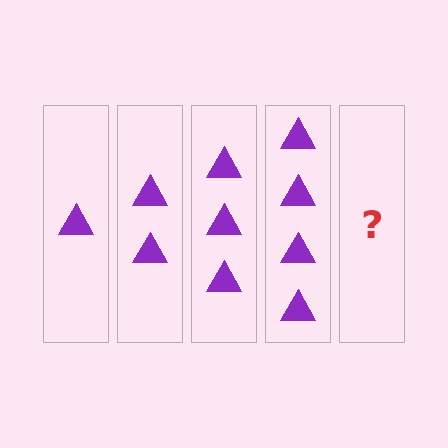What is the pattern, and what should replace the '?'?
The pattern is that each step adds one more triangle. The '?' should be 5 triangles.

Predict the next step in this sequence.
The next step is 5 triangles.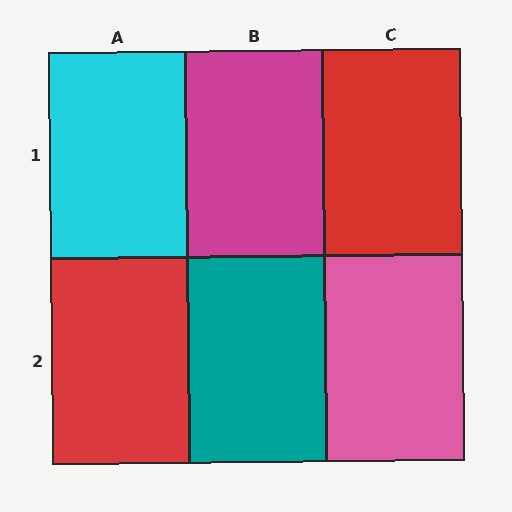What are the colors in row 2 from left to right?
Red, teal, pink.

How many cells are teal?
1 cell is teal.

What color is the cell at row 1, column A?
Cyan.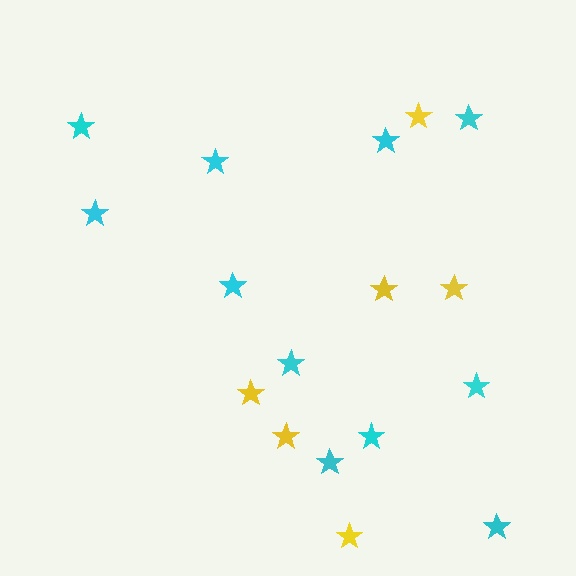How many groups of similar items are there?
There are 2 groups: one group of cyan stars (11) and one group of yellow stars (6).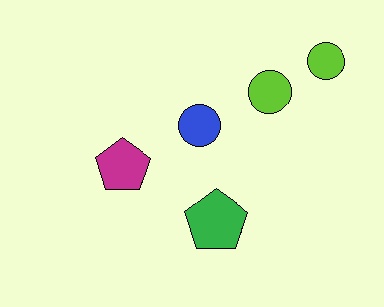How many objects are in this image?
There are 5 objects.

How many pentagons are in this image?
There are 2 pentagons.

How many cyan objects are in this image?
There are no cyan objects.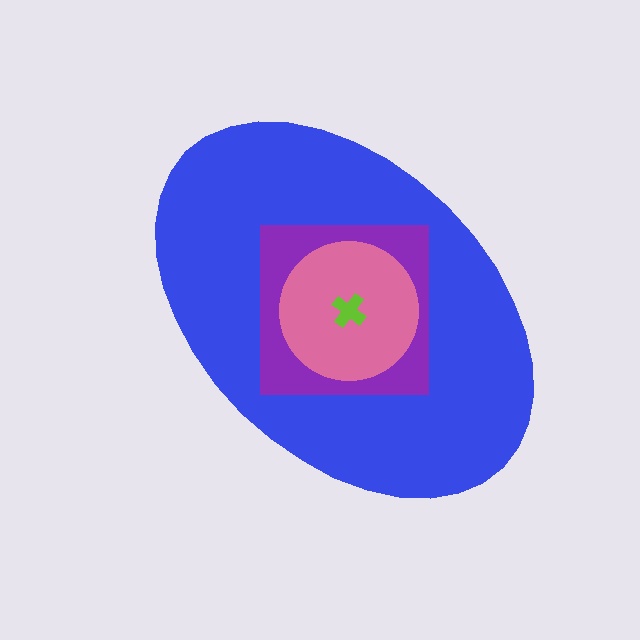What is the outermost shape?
The blue ellipse.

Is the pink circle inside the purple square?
Yes.